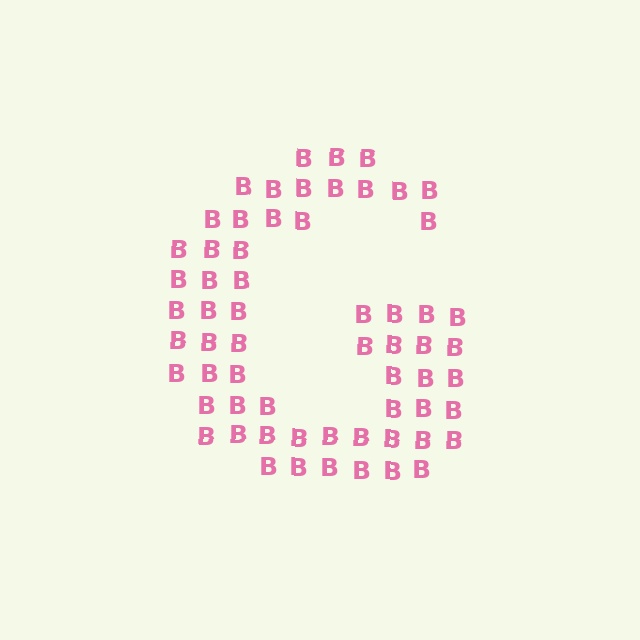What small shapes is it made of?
It is made of small letter B's.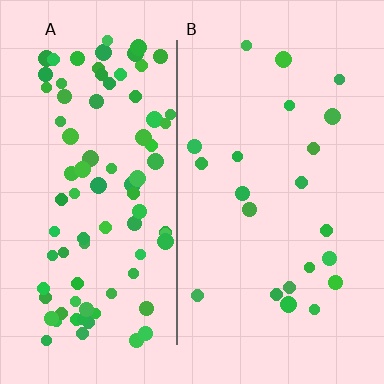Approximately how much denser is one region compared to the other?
Approximately 4.0× — region A over region B.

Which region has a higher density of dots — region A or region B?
A (the left).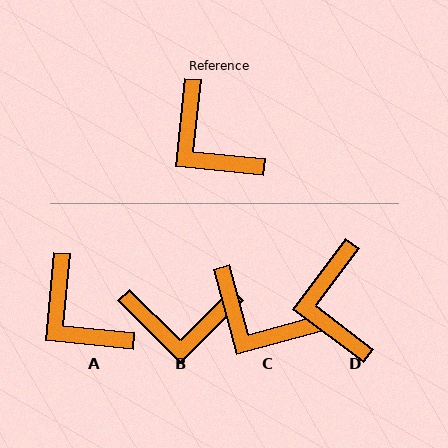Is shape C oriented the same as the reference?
No, it is off by about 21 degrees.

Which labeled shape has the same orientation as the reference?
A.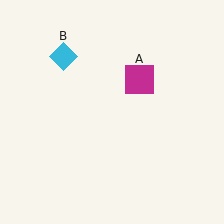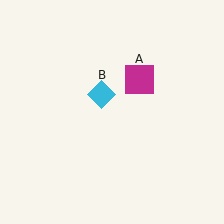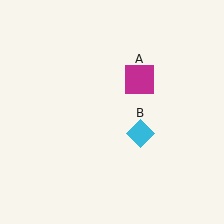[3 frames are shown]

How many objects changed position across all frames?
1 object changed position: cyan diamond (object B).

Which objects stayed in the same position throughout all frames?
Magenta square (object A) remained stationary.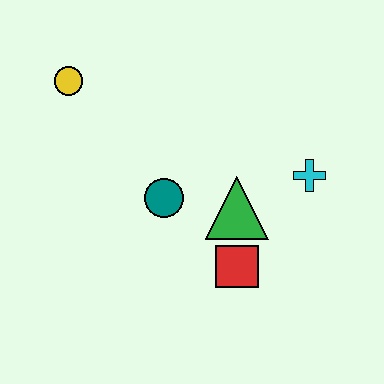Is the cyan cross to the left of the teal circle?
No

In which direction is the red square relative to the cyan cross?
The red square is below the cyan cross.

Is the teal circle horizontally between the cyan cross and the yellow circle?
Yes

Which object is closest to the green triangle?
The red square is closest to the green triangle.